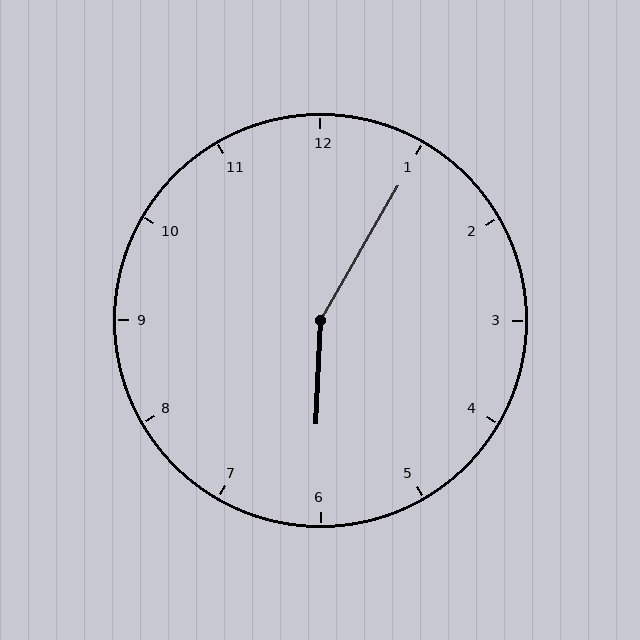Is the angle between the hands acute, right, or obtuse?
It is obtuse.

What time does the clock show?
6:05.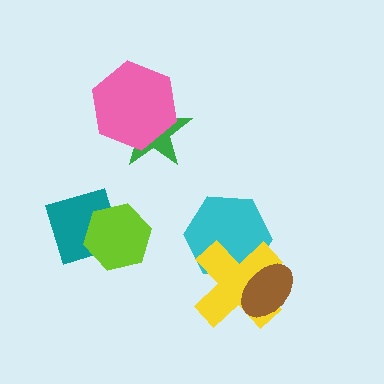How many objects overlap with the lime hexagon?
1 object overlaps with the lime hexagon.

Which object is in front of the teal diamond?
The lime hexagon is in front of the teal diamond.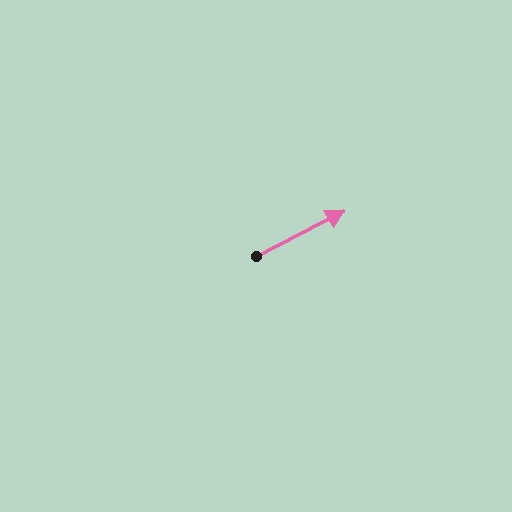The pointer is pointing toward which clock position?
Roughly 2 o'clock.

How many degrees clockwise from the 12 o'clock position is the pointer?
Approximately 63 degrees.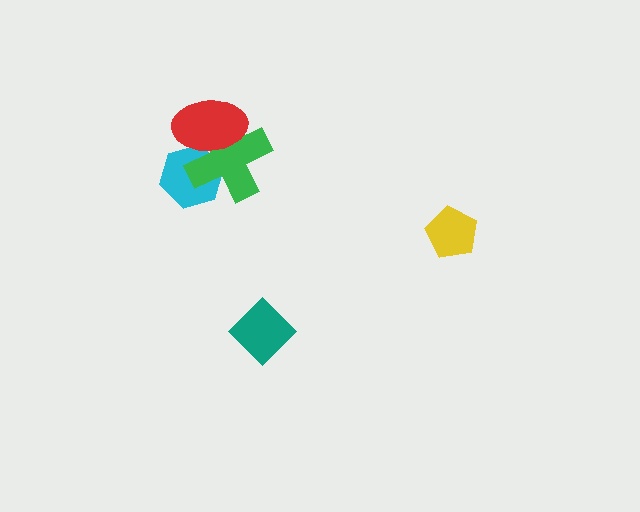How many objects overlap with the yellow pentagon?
0 objects overlap with the yellow pentagon.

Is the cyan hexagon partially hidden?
Yes, it is partially covered by another shape.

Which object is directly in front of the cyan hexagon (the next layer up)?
The green cross is directly in front of the cyan hexagon.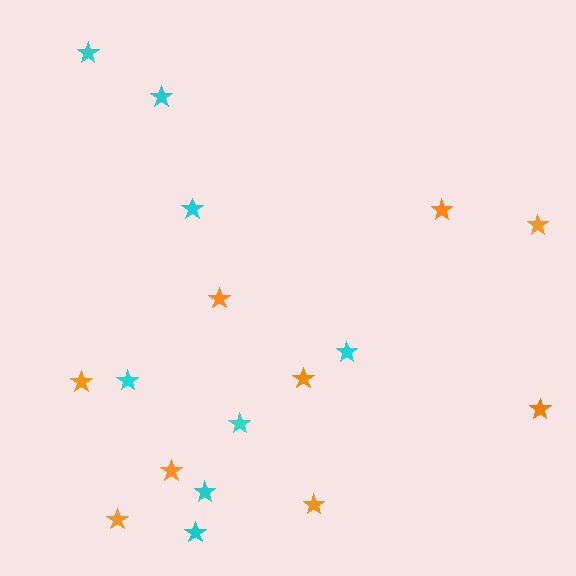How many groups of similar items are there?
There are 2 groups: one group of cyan stars (8) and one group of orange stars (9).